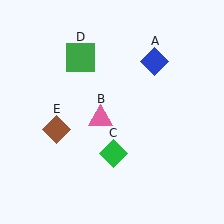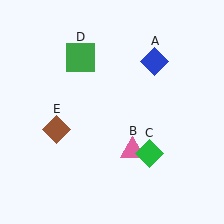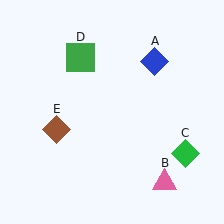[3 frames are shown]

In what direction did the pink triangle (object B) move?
The pink triangle (object B) moved down and to the right.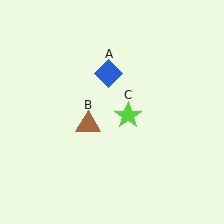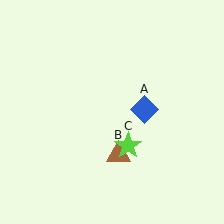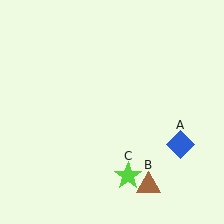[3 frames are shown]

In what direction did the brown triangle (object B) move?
The brown triangle (object B) moved down and to the right.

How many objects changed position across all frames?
3 objects changed position: blue diamond (object A), brown triangle (object B), lime star (object C).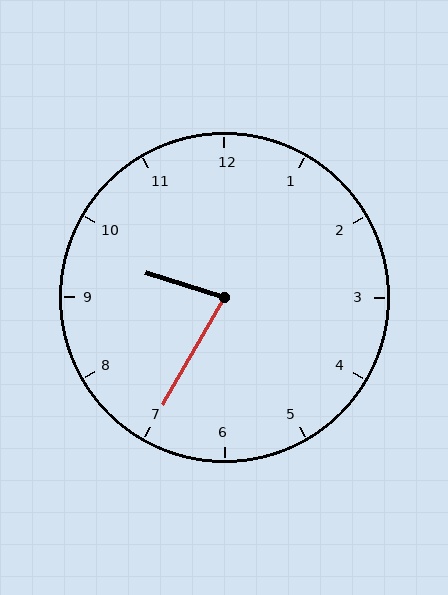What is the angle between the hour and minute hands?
Approximately 78 degrees.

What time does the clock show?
9:35.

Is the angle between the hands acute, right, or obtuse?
It is acute.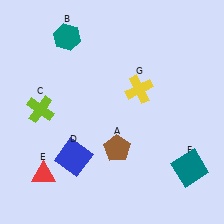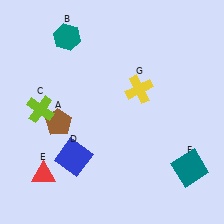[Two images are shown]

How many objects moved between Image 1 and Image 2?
1 object moved between the two images.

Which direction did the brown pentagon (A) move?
The brown pentagon (A) moved left.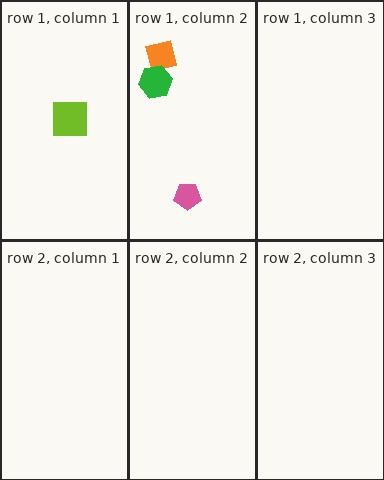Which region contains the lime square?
The row 1, column 1 region.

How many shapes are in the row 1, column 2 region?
3.